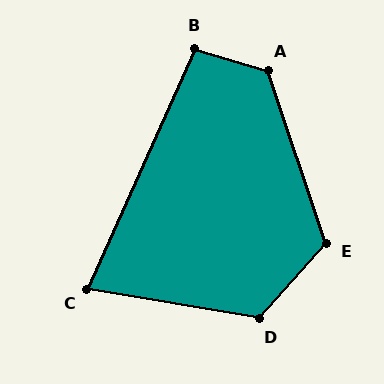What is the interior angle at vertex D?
Approximately 122 degrees (obtuse).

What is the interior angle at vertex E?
Approximately 120 degrees (obtuse).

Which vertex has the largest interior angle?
A, at approximately 125 degrees.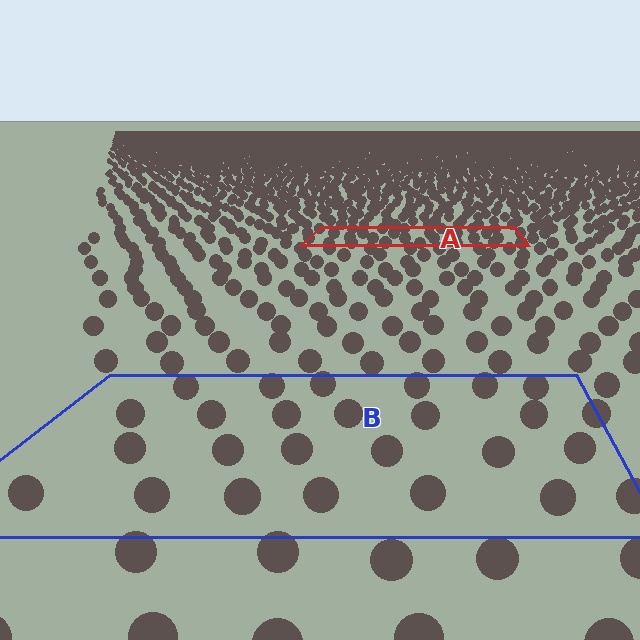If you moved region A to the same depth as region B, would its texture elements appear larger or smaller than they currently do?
They would appear larger. At a closer depth, the same texture elements are projected at a bigger on-screen size.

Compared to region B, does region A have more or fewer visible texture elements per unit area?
Region A has more texture elements per unit area — they are packed more densely because it is farther away.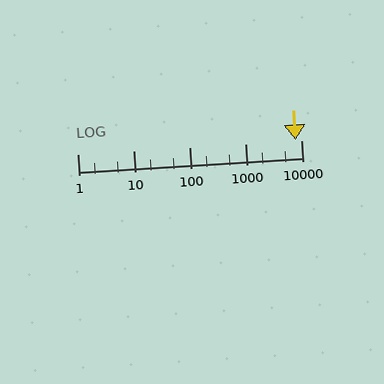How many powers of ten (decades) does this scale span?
The scale spans 4 decades, from 1 to 10000.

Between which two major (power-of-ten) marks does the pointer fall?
The pointer is between 1000 and 10000.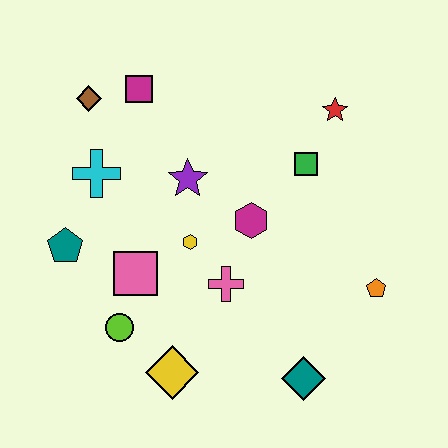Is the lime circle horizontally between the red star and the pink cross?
No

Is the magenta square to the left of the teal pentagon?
No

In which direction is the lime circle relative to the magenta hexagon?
The lime circle is to the left of the magenta hexagon.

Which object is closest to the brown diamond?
The magenta square is closest to the brown diamond.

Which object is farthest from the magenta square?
The teal diamond is farthest from the magenta square.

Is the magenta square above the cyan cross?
Yes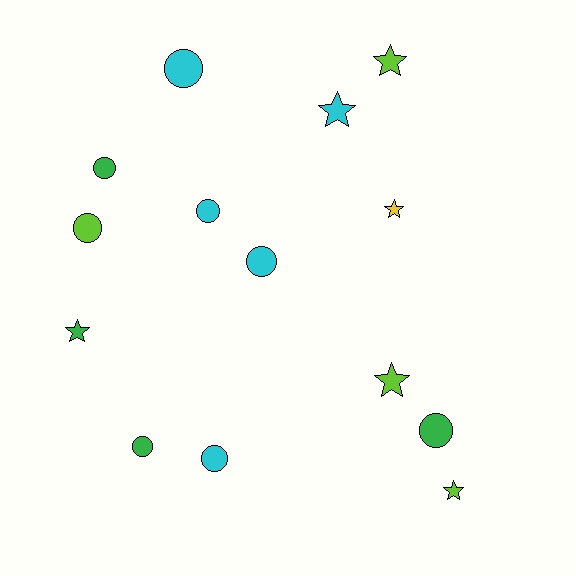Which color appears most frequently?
Cyan, with 5 objects.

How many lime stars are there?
There are 3 lime stars.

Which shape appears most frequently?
Circle, with 8 objects.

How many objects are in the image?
There are 14 objects.